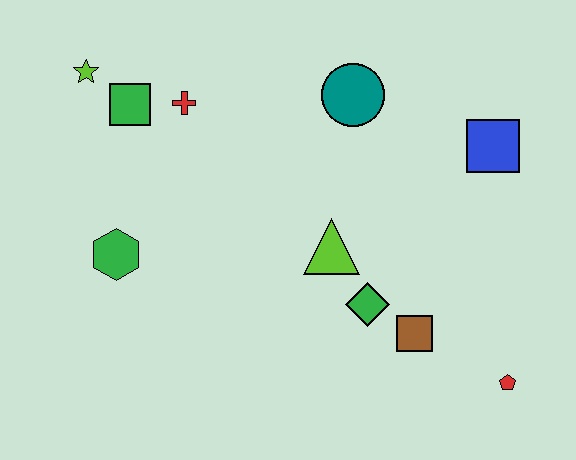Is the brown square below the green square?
Yes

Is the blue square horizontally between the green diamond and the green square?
No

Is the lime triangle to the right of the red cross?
Yes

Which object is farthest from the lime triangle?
The lime star is farthest from the lime triangle.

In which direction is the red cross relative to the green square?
The red cross is to the right of the green square.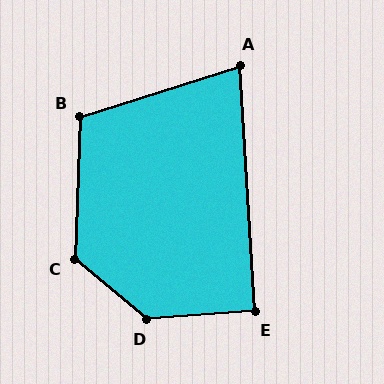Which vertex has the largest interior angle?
D, at approximately 136 degrees.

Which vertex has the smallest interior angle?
A, at approximately 76 degrees.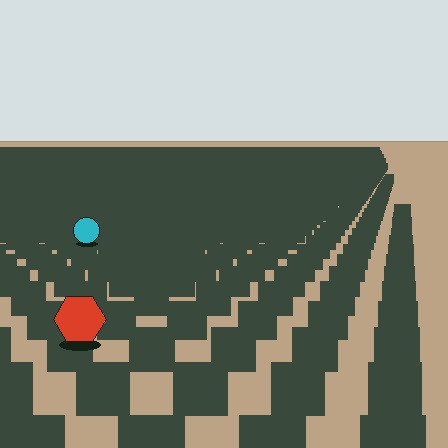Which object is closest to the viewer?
The red hexagon is closest. The texture marks near it are larger and more spread out.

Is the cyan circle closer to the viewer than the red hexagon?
No. The red hexagon is closer — you can tell from the texture gradient: the ground texture is coarser near it.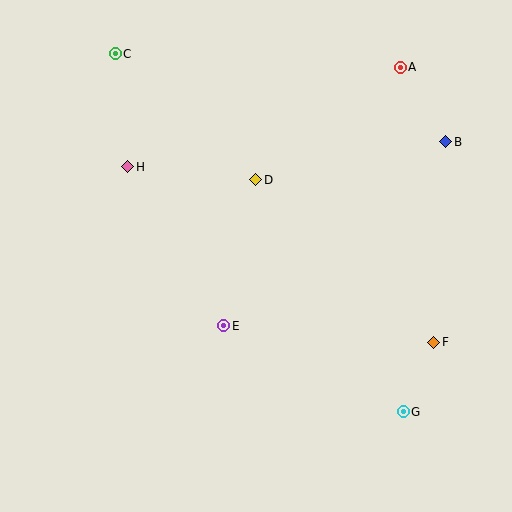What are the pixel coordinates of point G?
Point G is at (403, 412).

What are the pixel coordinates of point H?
Point H is at (128, 167).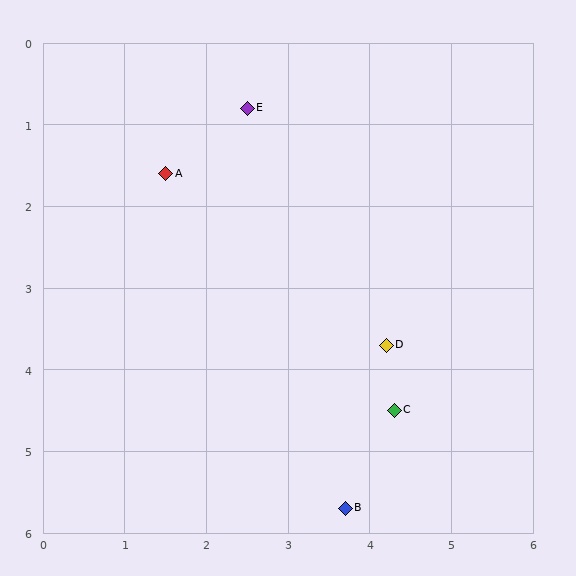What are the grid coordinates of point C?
Point C is at approximately (4.3, 4.5).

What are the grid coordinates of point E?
Point E is at approximately (2.5, 0.8).